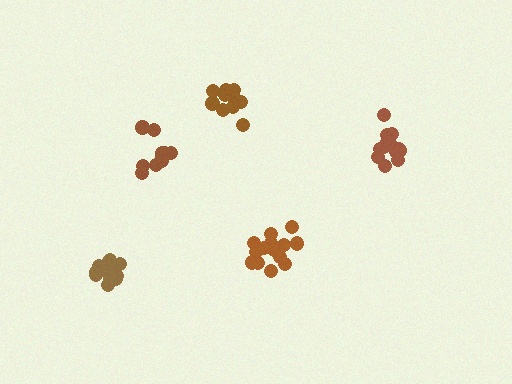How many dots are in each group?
Group 1: 10 dots, Group 2: 16 dots, Group 3: 10 dots, Group 4: 15 dots, Group 5: 13 dots (64 total).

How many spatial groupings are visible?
There are 5 spatial groupings.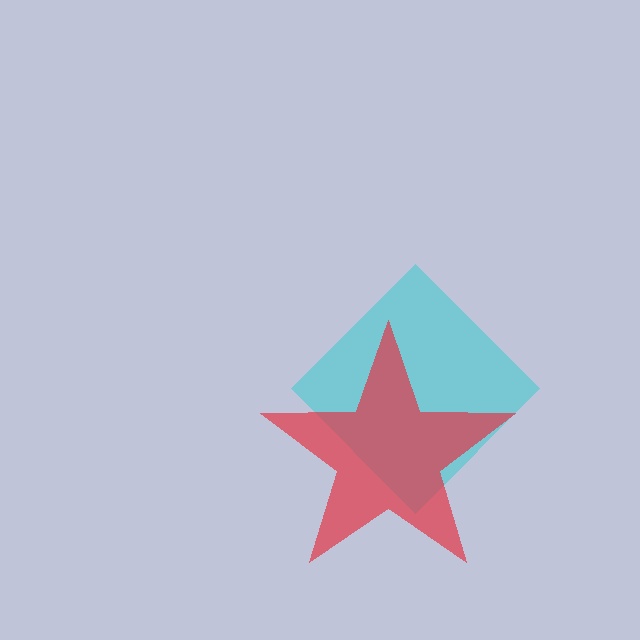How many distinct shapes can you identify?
There are 2 distinct shapes: a cyan diamond, a red star.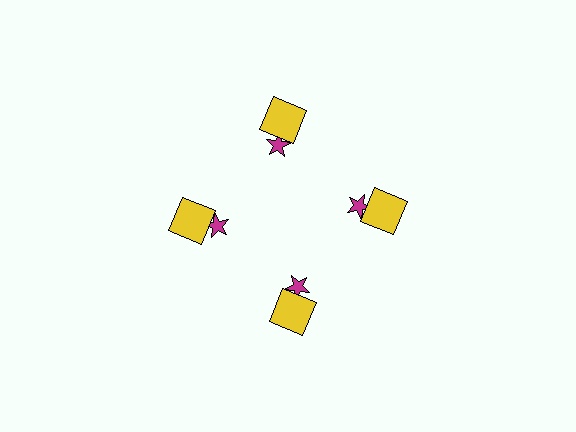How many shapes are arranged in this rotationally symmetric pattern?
There are 8 shapes, arranged in 4 groups of 2.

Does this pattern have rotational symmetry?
Yes, this pattern has 4-fold rotational symmetry. It looks the same after rotating 90 degrees around the center.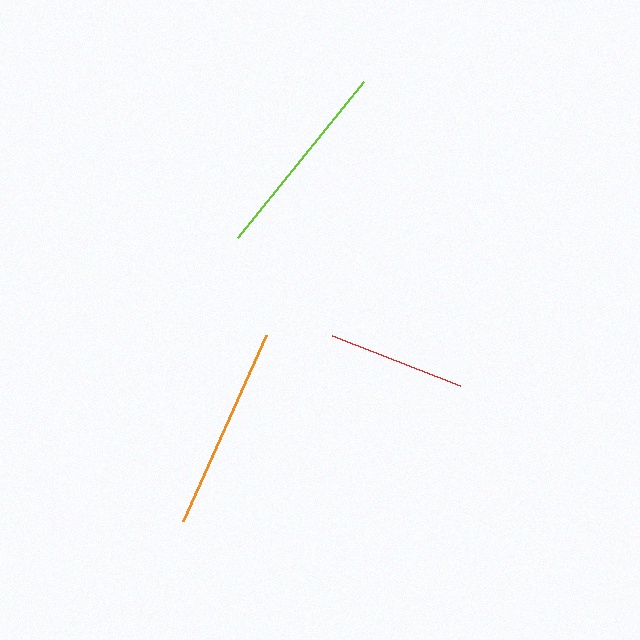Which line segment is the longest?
The orange line is the longest at approximately 203 pixels.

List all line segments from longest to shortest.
From longest to shortest: orange, lime, red.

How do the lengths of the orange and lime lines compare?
The orange and lime lines are approximately the same length.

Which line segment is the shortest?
The red line is the shortest at approximately 138 pixels.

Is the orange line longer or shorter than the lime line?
The orange line is longer than the lime line.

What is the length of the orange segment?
The orange segment is approximately 203 pixels long.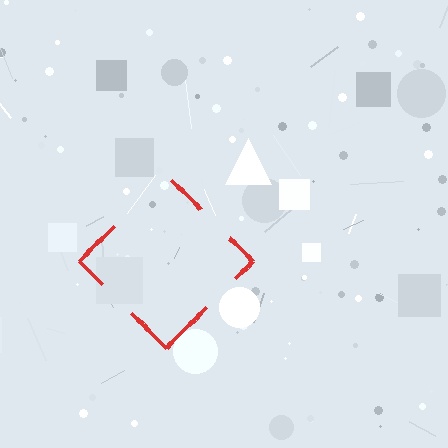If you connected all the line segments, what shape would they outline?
They would outline a diamond.